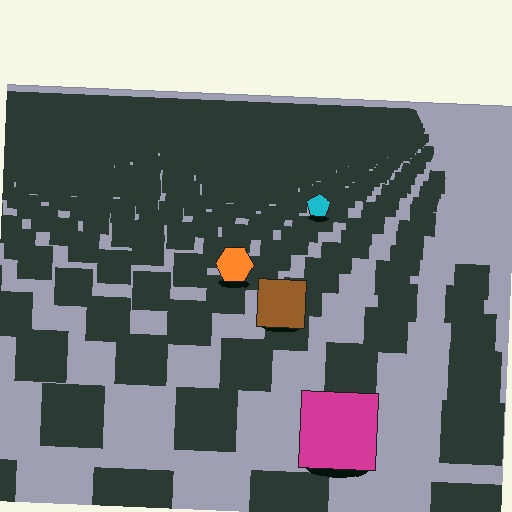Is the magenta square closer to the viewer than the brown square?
Yes. The magenta square is closer — you can tell from the texture gradient: the ground texture is coarser near it.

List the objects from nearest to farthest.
From nearest to farthest: the magenta square, the brown square, the orange hexagon, the cyan pentagon.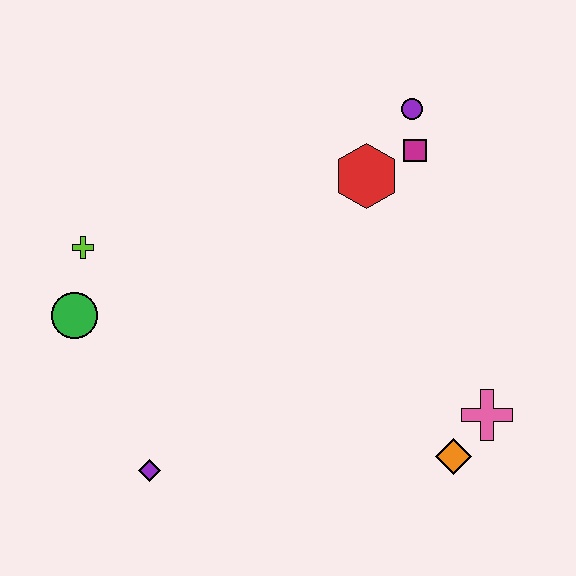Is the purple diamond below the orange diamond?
Yes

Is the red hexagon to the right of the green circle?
Yes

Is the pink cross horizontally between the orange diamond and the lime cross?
No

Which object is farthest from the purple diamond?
The purple circle is farthest from the purple diamond.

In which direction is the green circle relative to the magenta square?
The green circle is to the left of the magenta square.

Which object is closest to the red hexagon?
The magenta square is closest to the red hexagon.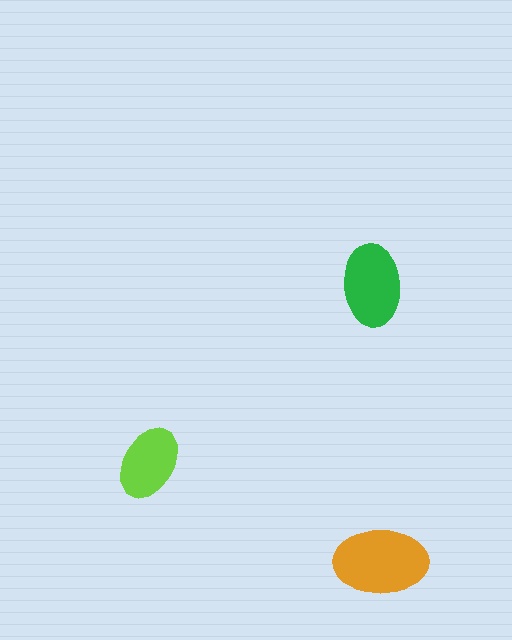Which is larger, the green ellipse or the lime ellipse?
The green one.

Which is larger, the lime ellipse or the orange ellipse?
The orange one.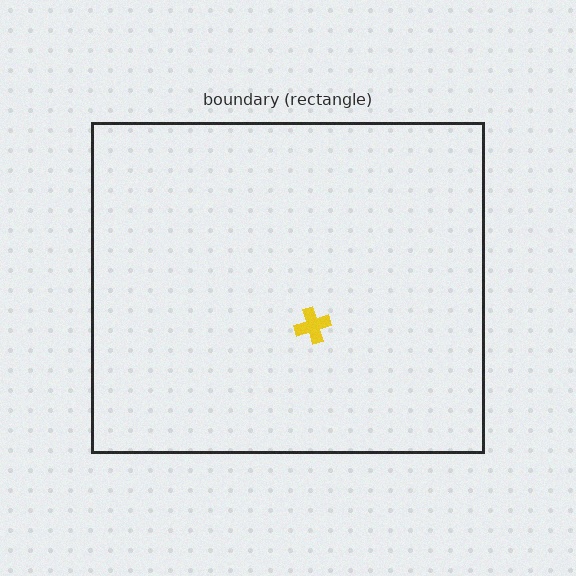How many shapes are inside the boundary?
1 inside, 0 outside.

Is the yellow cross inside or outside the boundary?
Inside.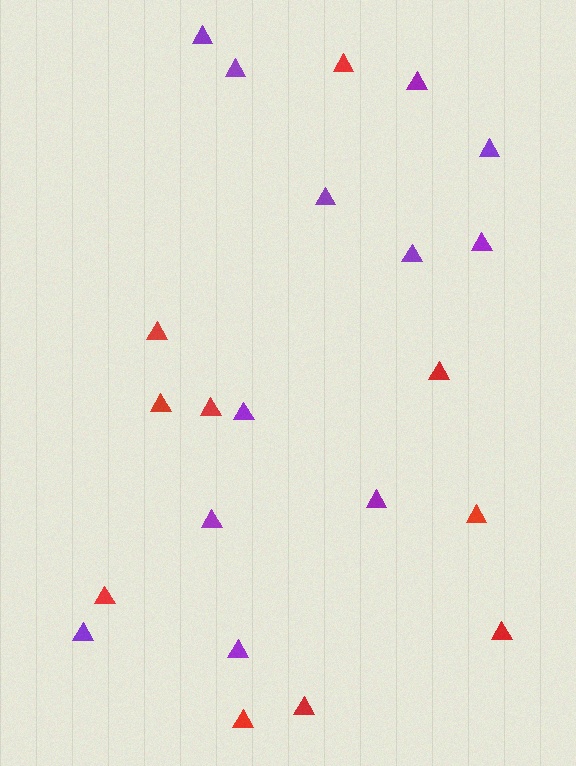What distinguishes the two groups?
There are 2 groups: one group of red triangles (10) and one group of purple triangles (12).